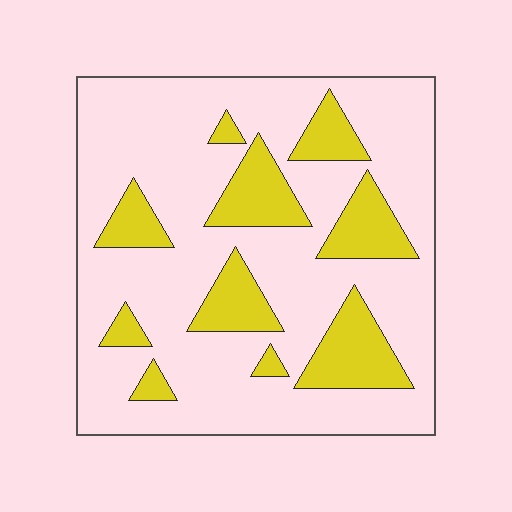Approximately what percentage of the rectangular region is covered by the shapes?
Approximately 25%.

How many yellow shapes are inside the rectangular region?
10.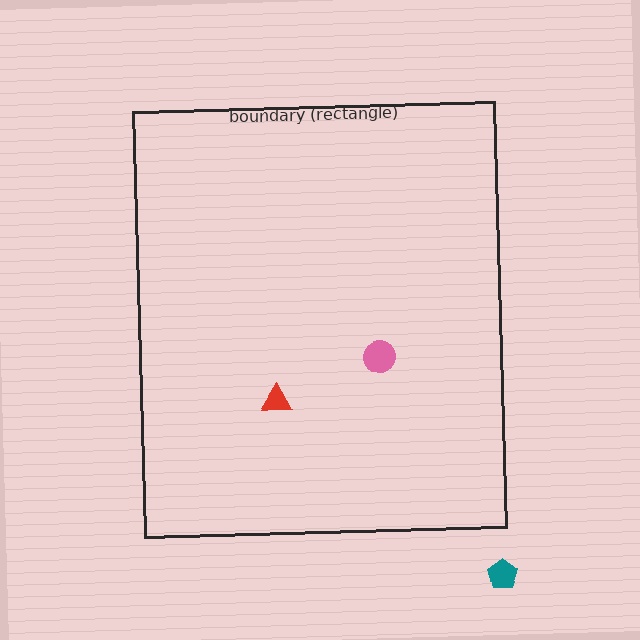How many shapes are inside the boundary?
2 inside, 1 outside.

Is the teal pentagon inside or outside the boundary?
Outside.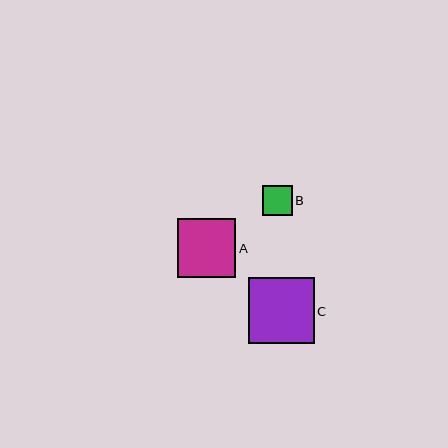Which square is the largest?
Square C is the largest with a size of approximately 66 pixels.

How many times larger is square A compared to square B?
Square A is approximately 2.0 times the size of square B.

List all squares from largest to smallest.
From largest to smallest: C, A, B.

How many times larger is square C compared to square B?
Square C is approximately 2.2 times the size of square B.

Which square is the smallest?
Square B is the smallest with a size of approximately 30 pixels.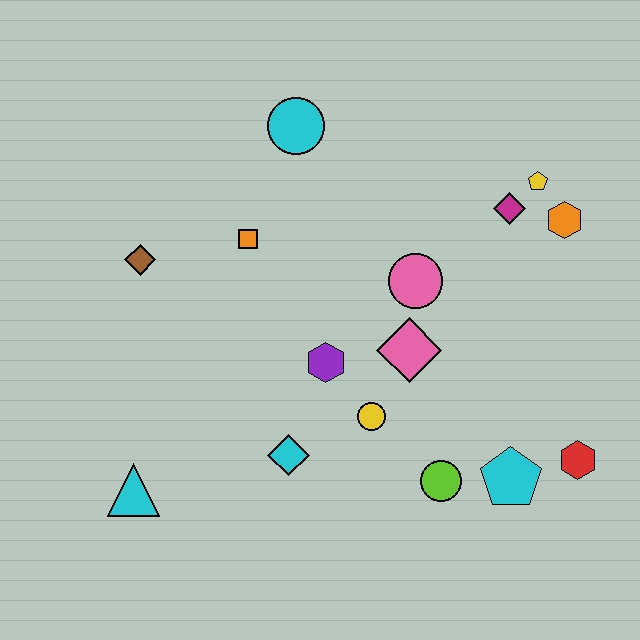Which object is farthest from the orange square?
The red hexagon is farthest from the orange square.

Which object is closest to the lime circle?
The cyan pentagon is closest to the lime circle.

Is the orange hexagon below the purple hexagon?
No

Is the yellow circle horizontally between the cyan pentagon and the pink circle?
No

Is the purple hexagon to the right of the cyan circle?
Yes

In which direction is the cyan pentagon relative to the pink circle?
The cyan pentagon is below the pink circle.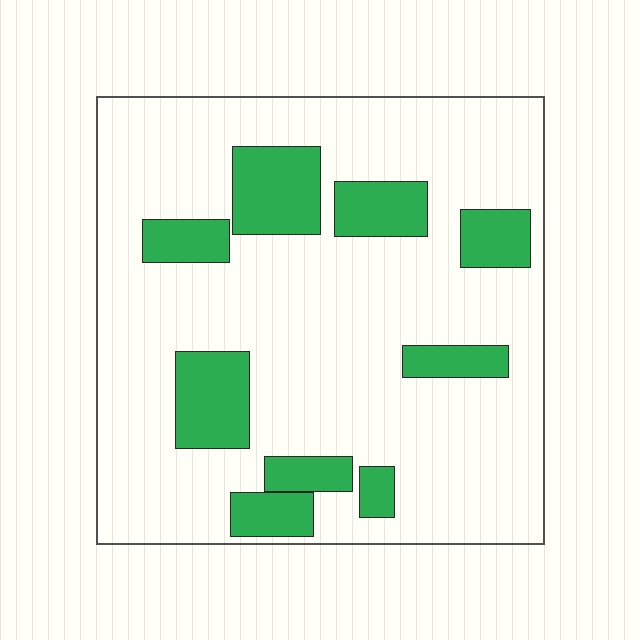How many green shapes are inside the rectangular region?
9.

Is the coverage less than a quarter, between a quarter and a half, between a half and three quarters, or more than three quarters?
Less than a quarter.